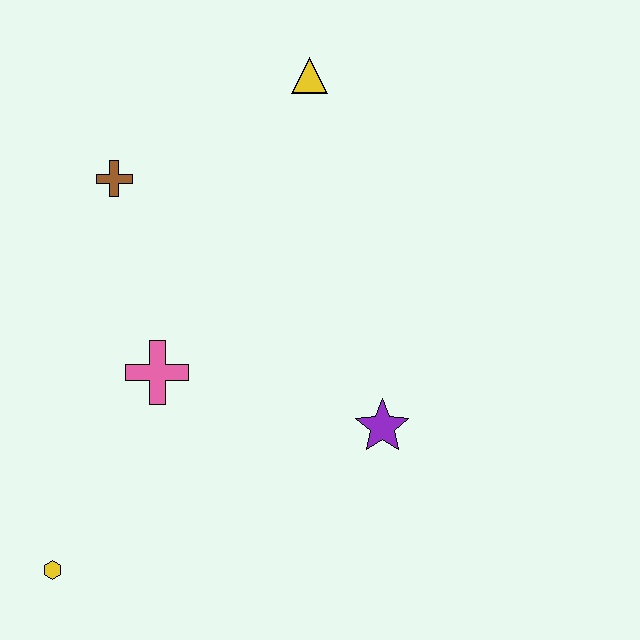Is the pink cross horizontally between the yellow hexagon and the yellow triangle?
Yes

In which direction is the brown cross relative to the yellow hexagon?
The brown cross is above the yellow hexagon.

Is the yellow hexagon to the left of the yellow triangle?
Yes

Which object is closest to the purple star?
The pink cross is closest to the purple star.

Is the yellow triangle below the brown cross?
No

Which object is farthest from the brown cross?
The yellow hexagon is farthest from the brown cross.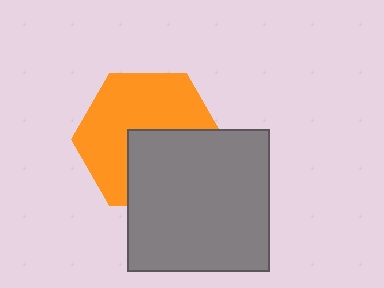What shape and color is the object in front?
The object in front is a gray square.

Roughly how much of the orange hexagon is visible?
About half of it is visible (roughly 60%).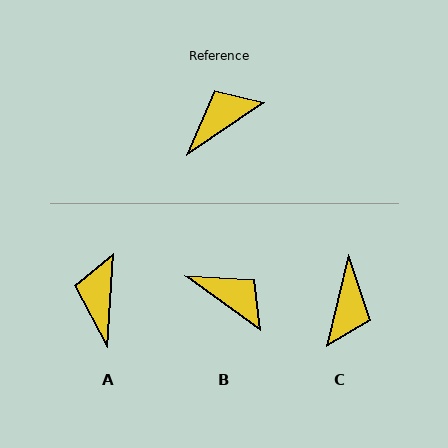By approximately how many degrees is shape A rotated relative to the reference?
Approximately 52 degrees counter-clockwise.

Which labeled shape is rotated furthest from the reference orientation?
C, about 138 degrees away.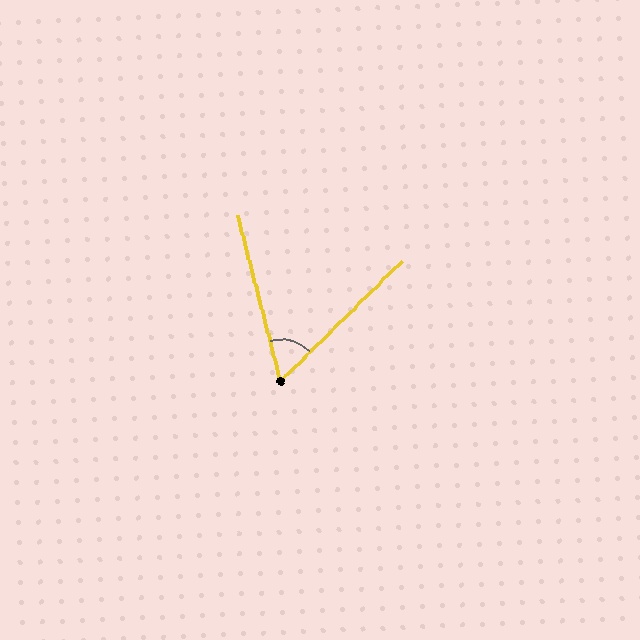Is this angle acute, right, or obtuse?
It is acute.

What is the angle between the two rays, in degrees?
Approximately 59 degrees.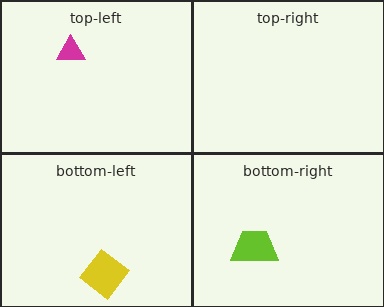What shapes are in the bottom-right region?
The lime trapezoid.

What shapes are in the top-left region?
The magenta triangle.